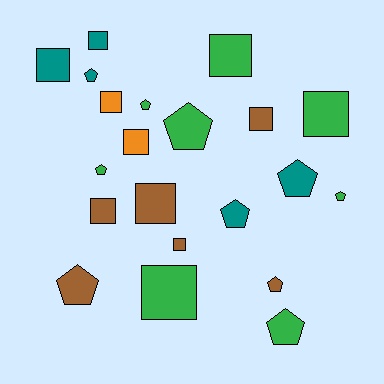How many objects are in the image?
There are 21 objects.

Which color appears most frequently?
Green, with 8 objects.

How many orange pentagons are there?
There are no orange pentagons.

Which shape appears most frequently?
Square, with 11 objects.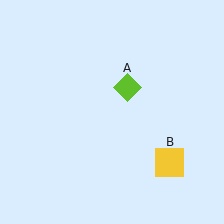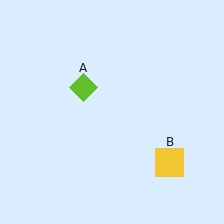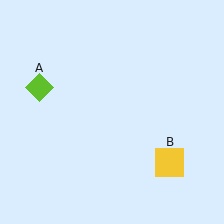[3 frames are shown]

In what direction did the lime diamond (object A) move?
The lime diamond (object A) moved left.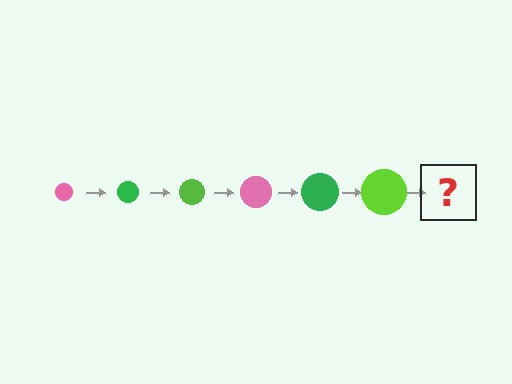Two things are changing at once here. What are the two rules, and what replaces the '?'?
The two rules are that the circle grows larger each step and the color cycles through pink, green, and lime. The '?' should be a pink circle, larger than the previous one.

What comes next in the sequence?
The next element should be a pink circle, larger than the previous one.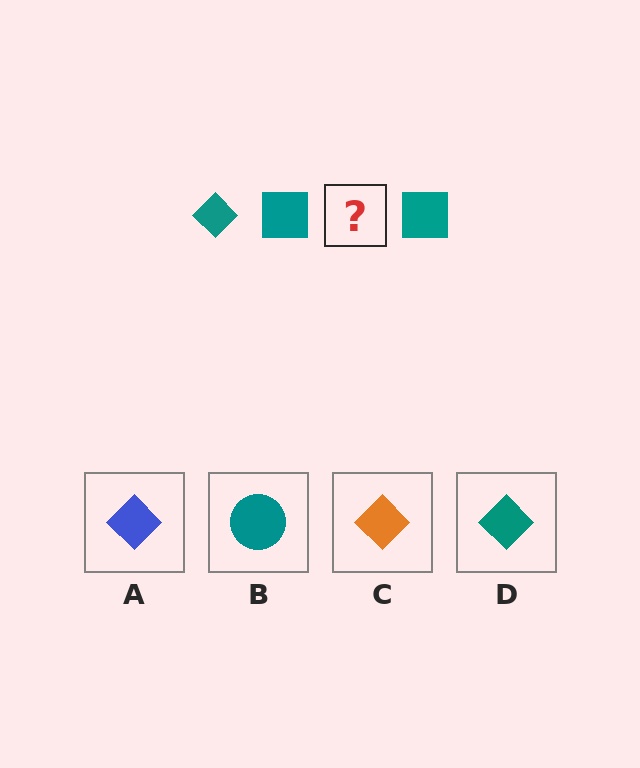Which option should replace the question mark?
Option D.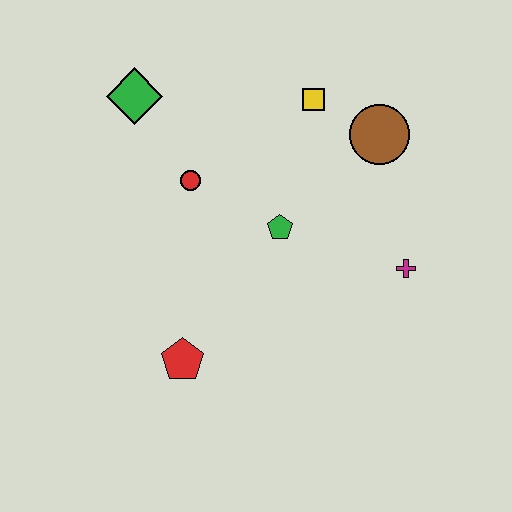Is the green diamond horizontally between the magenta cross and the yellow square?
No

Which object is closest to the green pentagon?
The red circle is closest to the green pentagon.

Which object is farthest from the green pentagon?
The green diamond is farthest from the green pentagon.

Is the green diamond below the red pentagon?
No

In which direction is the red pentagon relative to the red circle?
The red pentagon is below the red circle.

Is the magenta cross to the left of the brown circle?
No